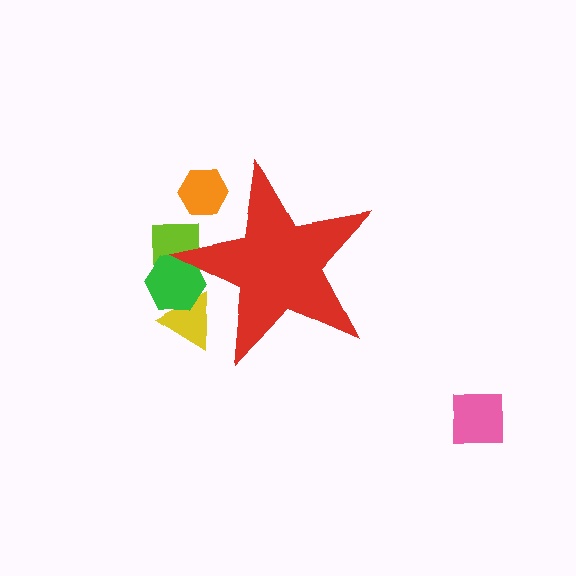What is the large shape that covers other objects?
A red star.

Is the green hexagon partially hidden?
Yes, the green hexagon is partially hidden behind the red star.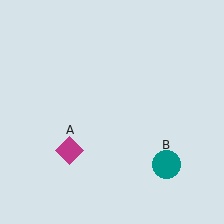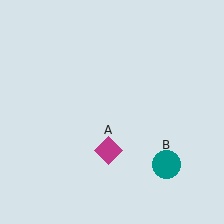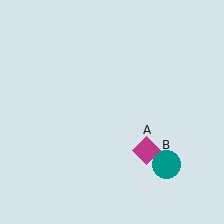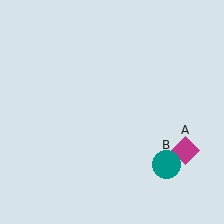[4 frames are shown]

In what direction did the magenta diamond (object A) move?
The magenta diamond (object A) moved right.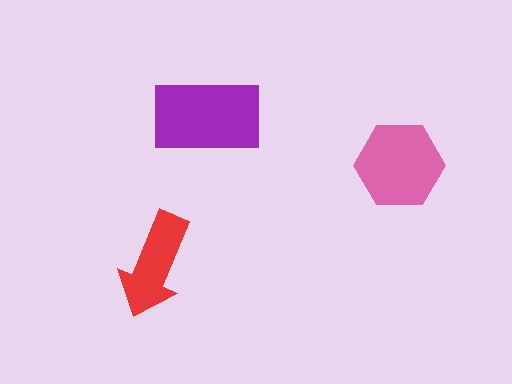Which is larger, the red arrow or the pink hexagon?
The pink hexagon.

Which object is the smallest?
The red arrow.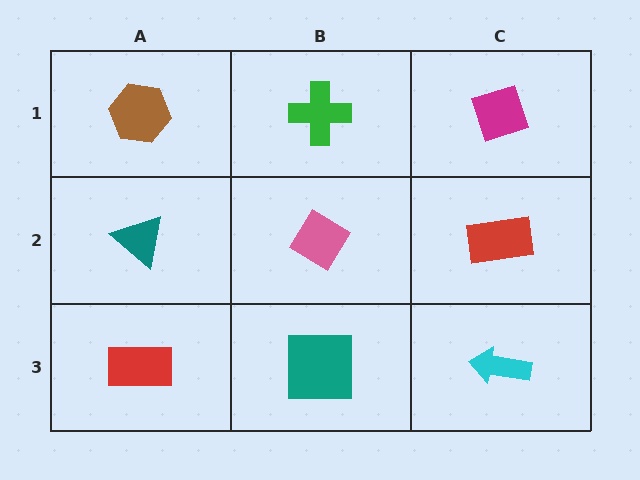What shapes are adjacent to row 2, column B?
A green cross (row 1, column B), a teal square (row 3, column B), a teal triangle (row 2, column A), a red rectangle (row 2, column C).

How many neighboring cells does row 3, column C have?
2.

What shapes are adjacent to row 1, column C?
A red rectangle (row 2, column C), a green cross (row 1, column B).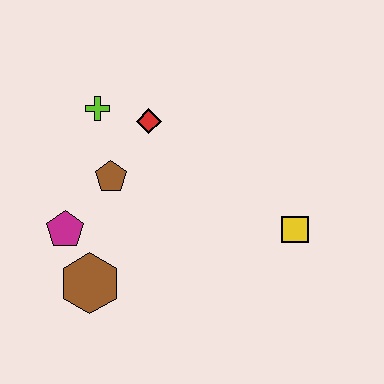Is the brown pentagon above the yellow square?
Yes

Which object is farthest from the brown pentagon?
The yellow square is farthest from the brown pentagon.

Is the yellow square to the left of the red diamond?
No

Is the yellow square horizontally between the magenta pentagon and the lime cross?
No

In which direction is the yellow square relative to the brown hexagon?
The yellow square is to the right of the brown hexagon.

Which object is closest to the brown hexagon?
The magenta pentagon is closest to the brown hexagon.